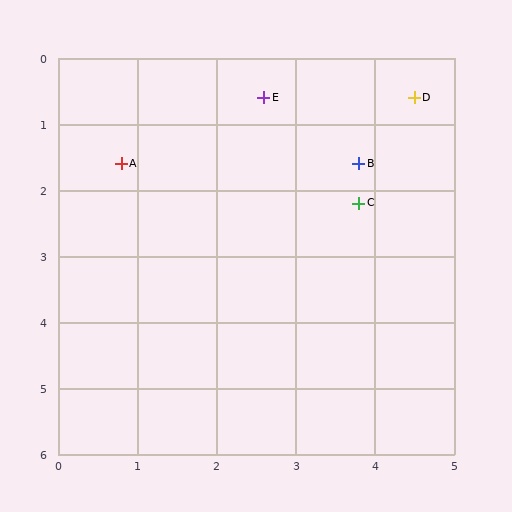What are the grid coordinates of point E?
Point E is at approximately (2.6, 0.6).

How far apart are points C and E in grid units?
Points C and E are about 2.0 grid units apart.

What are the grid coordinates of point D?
Point D is at approximately (4.5, 0.6).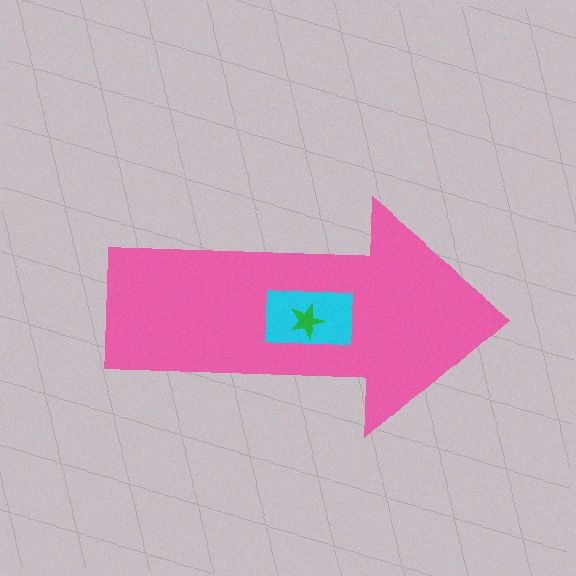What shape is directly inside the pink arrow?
The cyan rectangle.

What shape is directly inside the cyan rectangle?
The green star.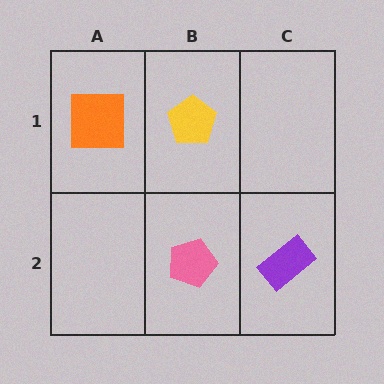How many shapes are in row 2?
2 shapes.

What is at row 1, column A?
An orange square.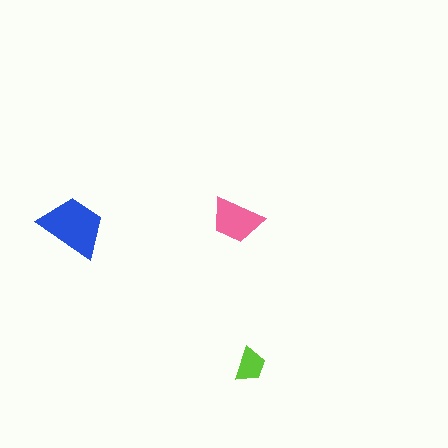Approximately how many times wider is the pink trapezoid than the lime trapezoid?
About 1.5 times wider.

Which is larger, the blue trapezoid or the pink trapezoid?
The blue one.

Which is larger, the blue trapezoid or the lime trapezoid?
The blue one.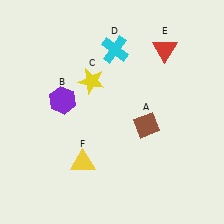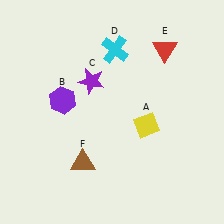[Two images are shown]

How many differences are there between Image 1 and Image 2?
There are 3 differences between the two images.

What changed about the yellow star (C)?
In Image 1, C is yellow. In Image 2, it changed to purple.